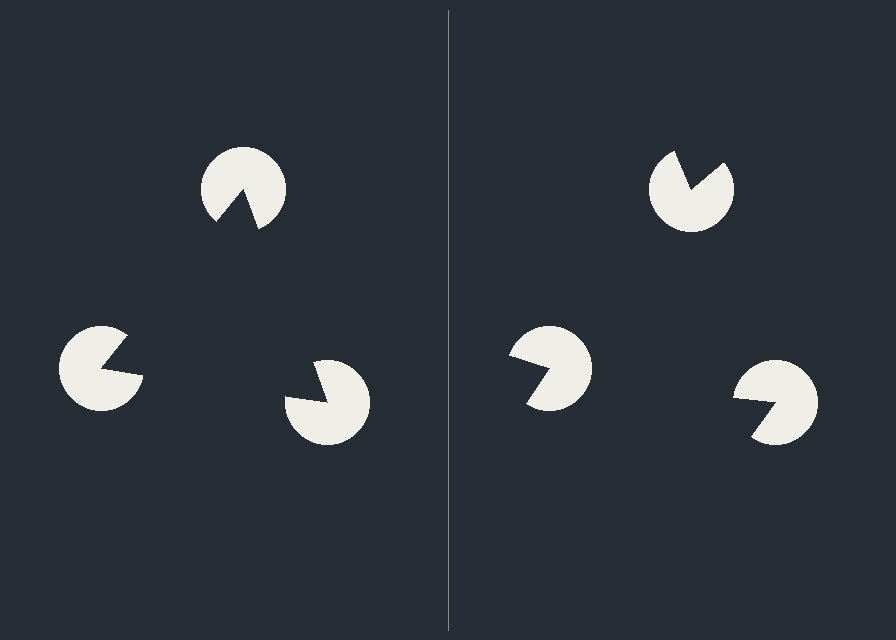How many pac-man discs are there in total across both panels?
6 — 3 on each side.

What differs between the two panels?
The pac-man discs are positioned identically on both sides; only the wedge orientations differ. On the left they align to a triangle; on the right they are misaligned.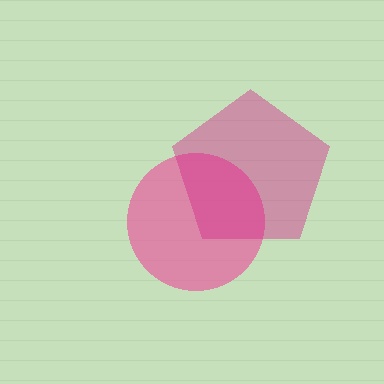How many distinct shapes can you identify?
There are 2 distinct shapes: a pink circle, a magenta pentagon.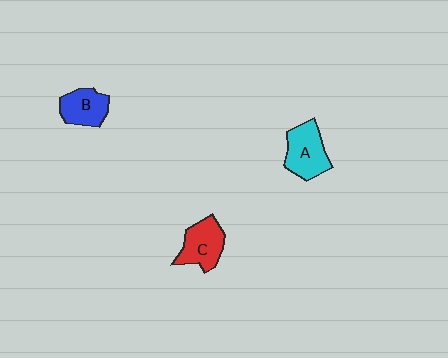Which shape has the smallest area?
Shape B (blue).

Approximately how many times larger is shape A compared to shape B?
Approximately 1.2 times.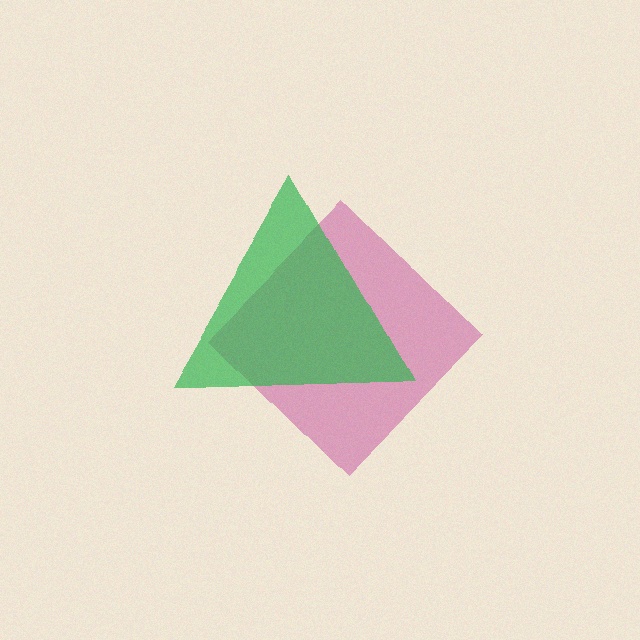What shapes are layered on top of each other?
The layered shapes are: a magenta diamond, a green triangle.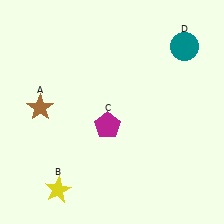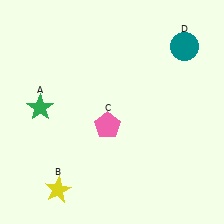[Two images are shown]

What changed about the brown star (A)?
In Image 1, A is brown. In Image 2, it changed to green.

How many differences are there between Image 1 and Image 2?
There are 2 differences between the two images.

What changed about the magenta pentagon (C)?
In Image 1, C is magenta. In Image 2, it changed to pink.